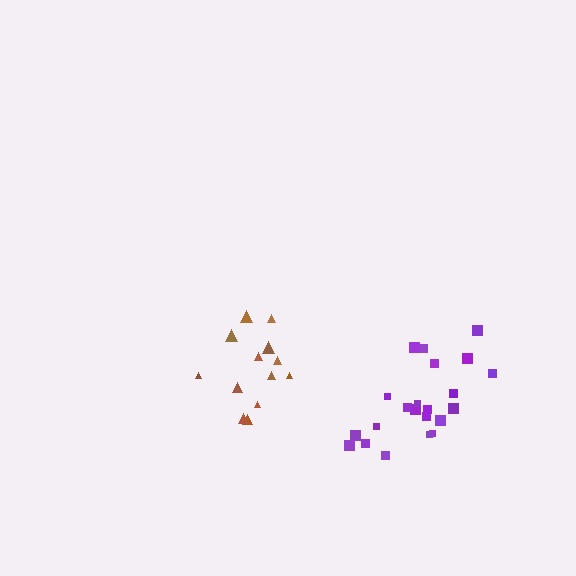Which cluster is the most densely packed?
Brown.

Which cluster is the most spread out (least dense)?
Purple.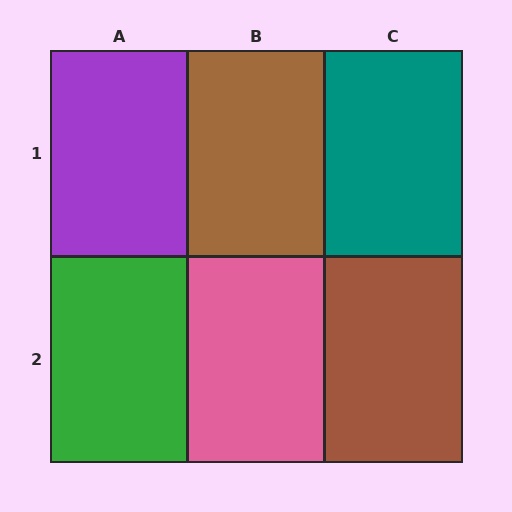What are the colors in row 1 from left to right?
Purple, brown, teal.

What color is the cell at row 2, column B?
Pink.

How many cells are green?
1 cell is green.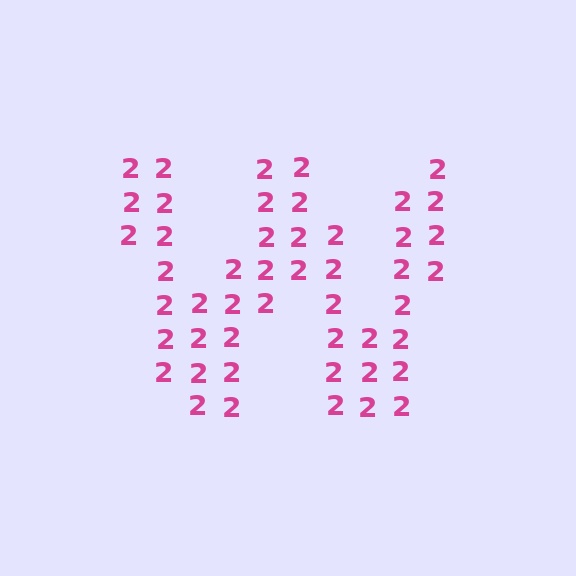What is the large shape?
The large shape is the letter W.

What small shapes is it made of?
It is made of small digit 2's.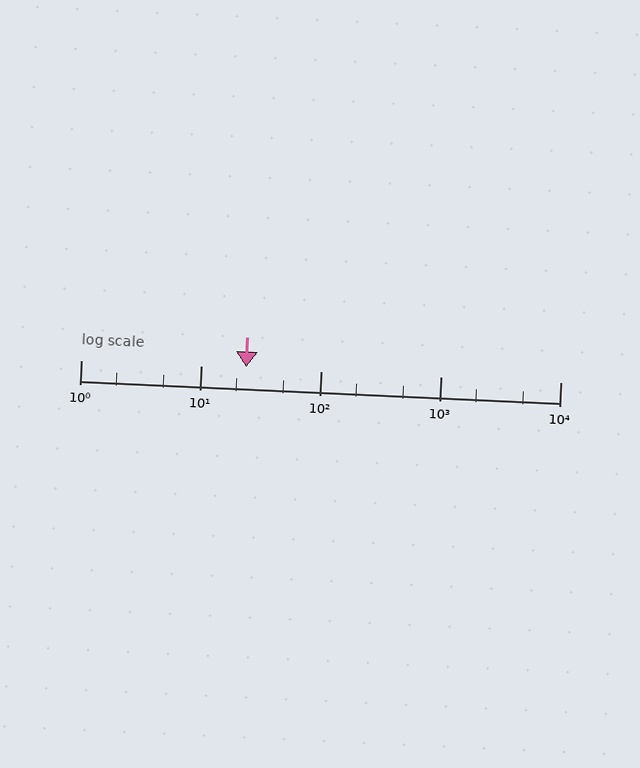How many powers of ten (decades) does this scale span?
The scale spans 4 decades, from 1 to 10000.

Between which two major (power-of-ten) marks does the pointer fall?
The pointer is between 10 and 100.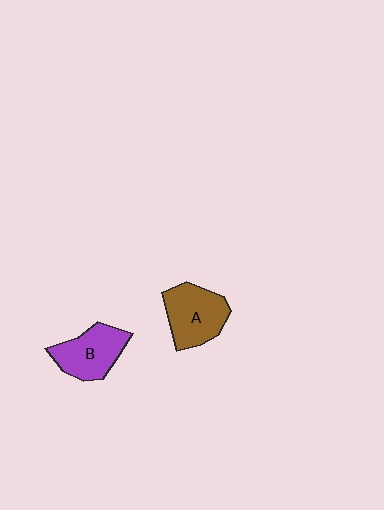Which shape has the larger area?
Shape A (brown).